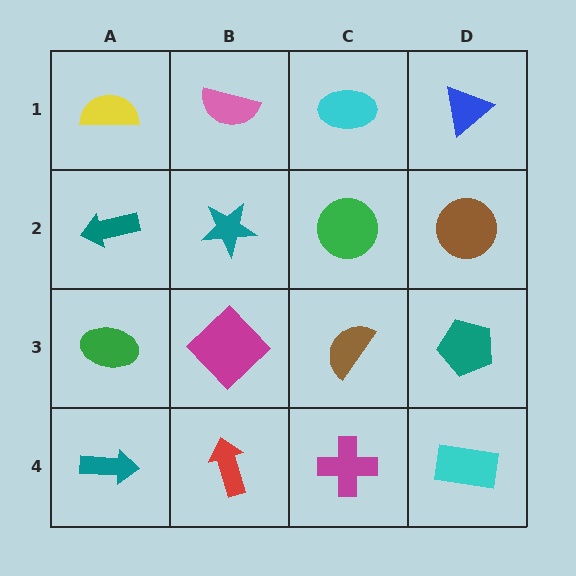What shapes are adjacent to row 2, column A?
A yellow semicircle (row 1, column A), a green ellipse (row 3, column A), a teal star (row 2, column B).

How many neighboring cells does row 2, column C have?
4.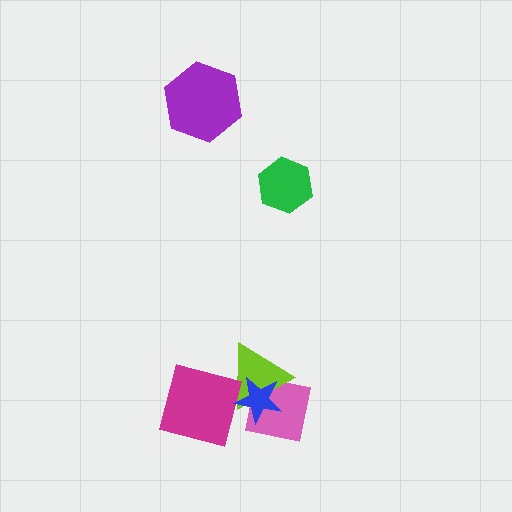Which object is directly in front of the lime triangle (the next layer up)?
The magenta square is directly in front of the lime triangle.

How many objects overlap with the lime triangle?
3 objects overlap with the lime triangle.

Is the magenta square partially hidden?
Yes, it is partially covered by another shape.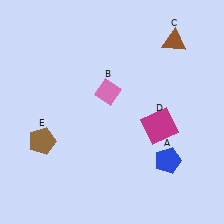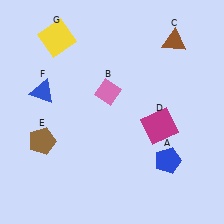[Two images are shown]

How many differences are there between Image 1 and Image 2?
There are 2 differences between the two images.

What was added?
A blue triangle (F), a yellow square (G) were added in Image 2.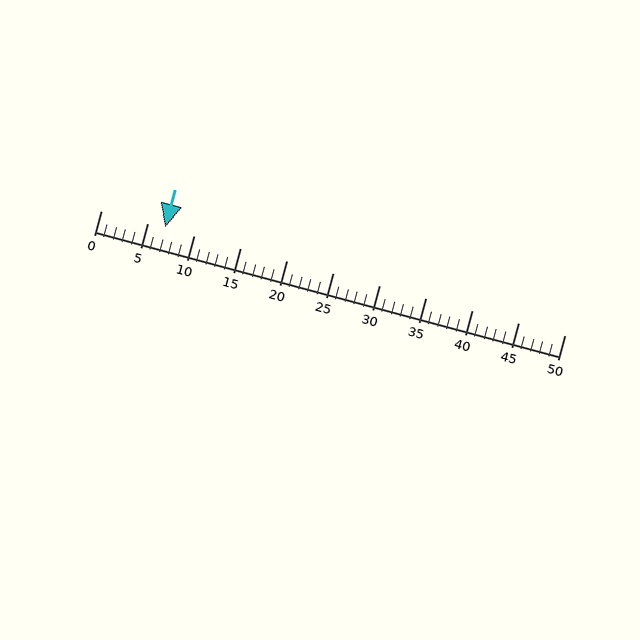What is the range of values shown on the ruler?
The ruler shows values from 0 to 50.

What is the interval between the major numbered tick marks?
The major tick marks are spaced 5 units apart.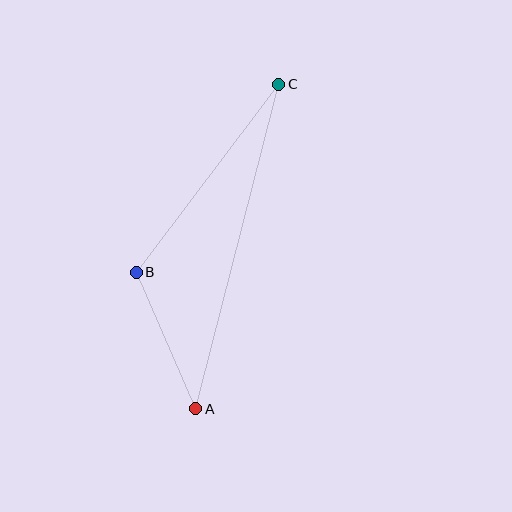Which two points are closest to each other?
Points A and B are closest to each other.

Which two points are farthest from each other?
Points A and C are farthest from each other.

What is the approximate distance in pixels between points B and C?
The distance between B and C is approximately 236 pixels.